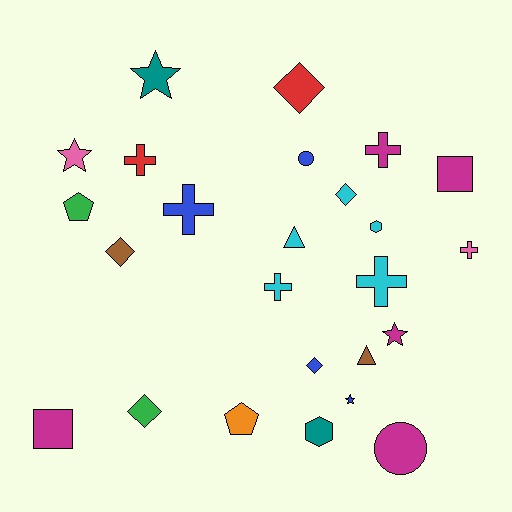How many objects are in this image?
There are 25 objects.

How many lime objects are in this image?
There are no lime objects.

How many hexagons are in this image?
There are 2 hexagons.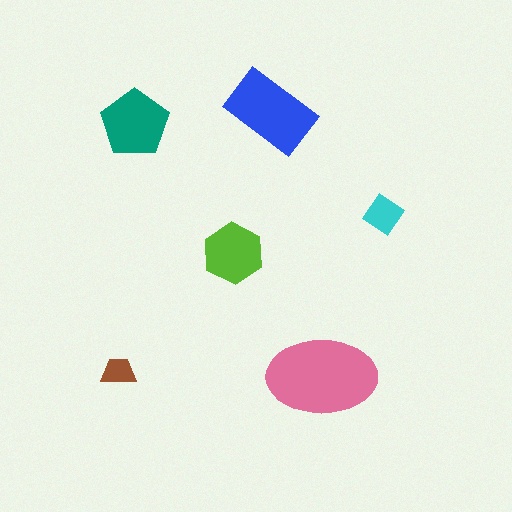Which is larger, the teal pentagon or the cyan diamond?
The teal pentagon.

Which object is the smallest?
The brown trapezoid.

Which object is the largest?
The pink ellipse.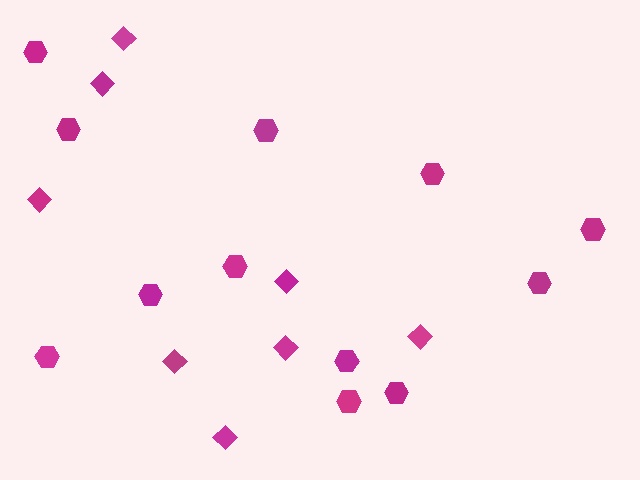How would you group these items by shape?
There are 2 groups: one group of hexagons (12) and one group of diamonds (8).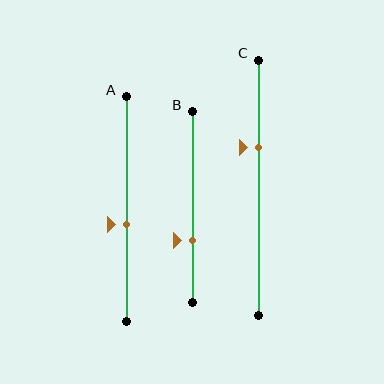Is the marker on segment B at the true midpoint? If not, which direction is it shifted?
No, the marker on segment B is shifted downward by about 18% of the segment length.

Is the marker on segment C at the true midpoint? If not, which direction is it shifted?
No, the marker on segment C is shifted upward by about 16% of the segment length.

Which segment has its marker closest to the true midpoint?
Segment A has its marker closest to the true midpoint.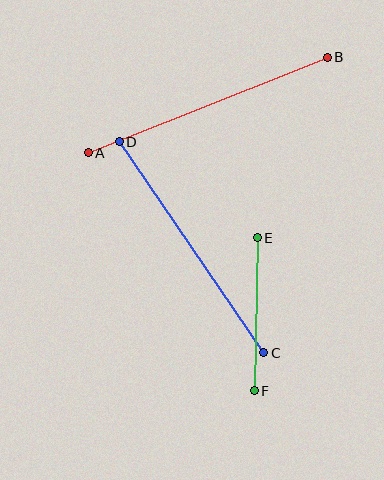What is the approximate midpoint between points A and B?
The midpoint is at approximately (208, 105) pixels.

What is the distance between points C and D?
The distance is approximately 256 pixels.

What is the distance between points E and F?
The distance is approximately 153 pixels.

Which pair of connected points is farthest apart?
Points A and B are farthest apart.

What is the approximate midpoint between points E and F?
The midpoint is at approximately (256, 314) pixels.